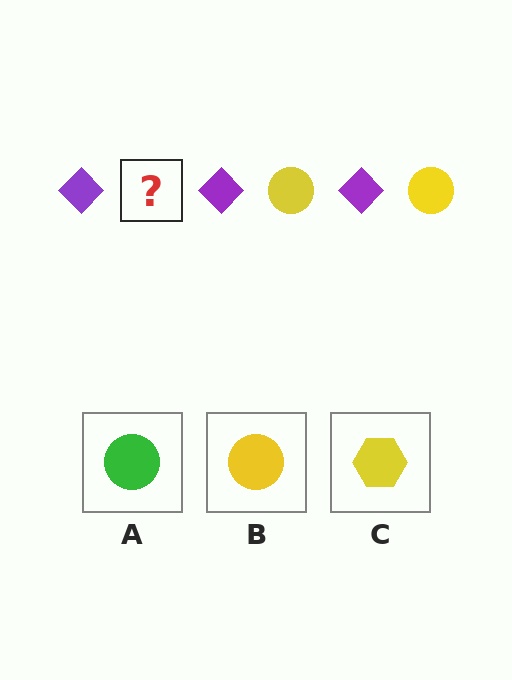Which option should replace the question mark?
Option B.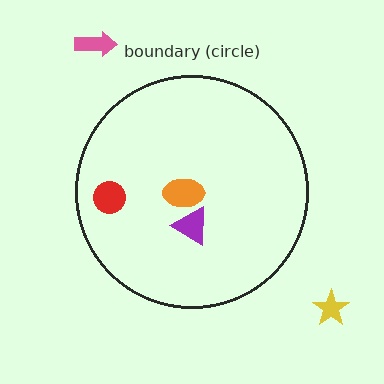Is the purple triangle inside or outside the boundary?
Inside.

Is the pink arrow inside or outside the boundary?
Outside.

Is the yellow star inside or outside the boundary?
Outside.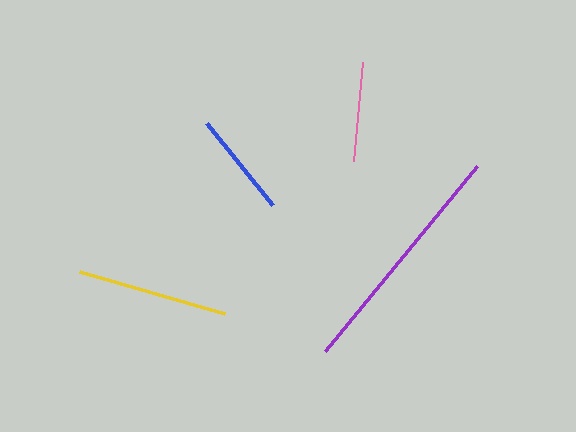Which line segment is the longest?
The purple line is the longest at approximately 240 pixels.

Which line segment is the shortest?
The pink line is the shortest at approximately 99 pixels.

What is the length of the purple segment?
The purple segment is approximately 240 pixels long.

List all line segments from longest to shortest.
From longest to shortest: purple, yellow, blue, pink.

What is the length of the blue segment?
The blue segment is approximately 105 pixels long.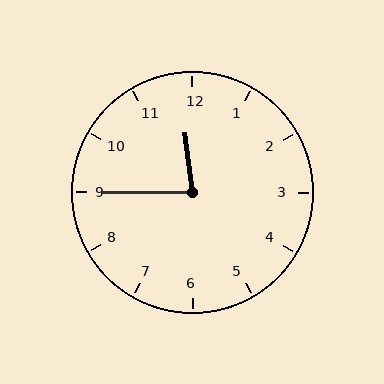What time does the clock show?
11:45.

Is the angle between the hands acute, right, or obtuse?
It is acute.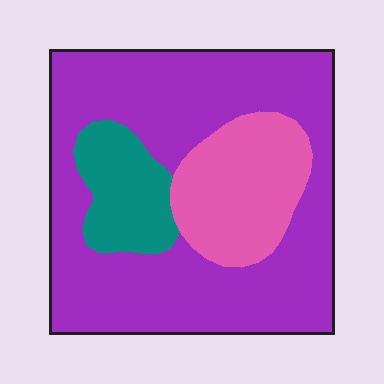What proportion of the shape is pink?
Pink covers around 20% of the shape.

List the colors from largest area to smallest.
From largest to smallest: purple, pink, teal.